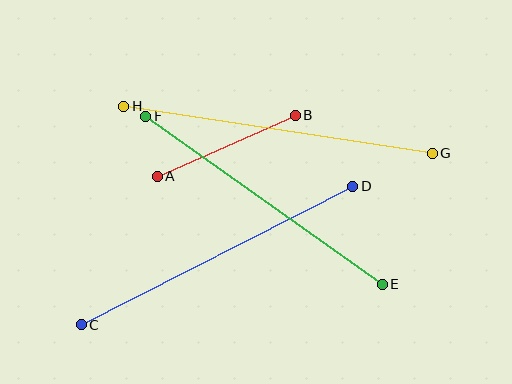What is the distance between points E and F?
The distance is approximately 290 pixels.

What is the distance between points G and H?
The distance is approximately 312 pixels.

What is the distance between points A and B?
The distance is approximately 151 pixels.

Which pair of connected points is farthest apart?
Points G and H are farthest apart.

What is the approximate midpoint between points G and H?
The midpoint is at approximately (278, 130) pixels.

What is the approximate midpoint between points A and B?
The midpoint is at approximately (226, 146) pixels.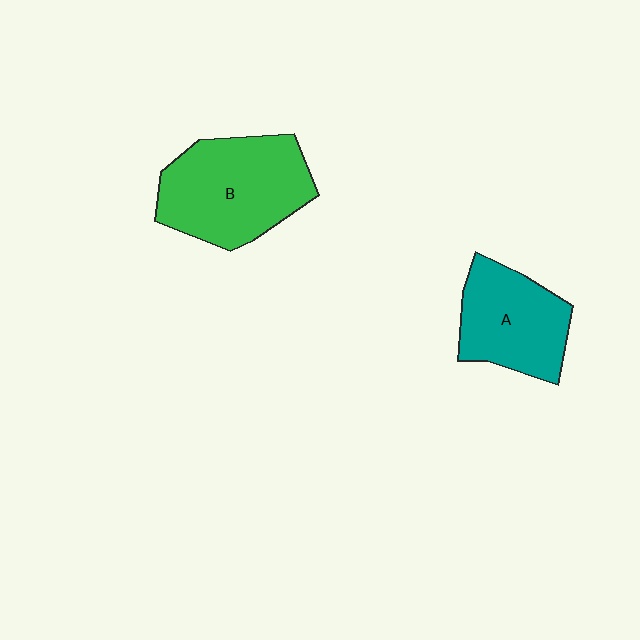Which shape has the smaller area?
Shape A (teal).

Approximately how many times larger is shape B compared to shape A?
Approximately 1.3 times.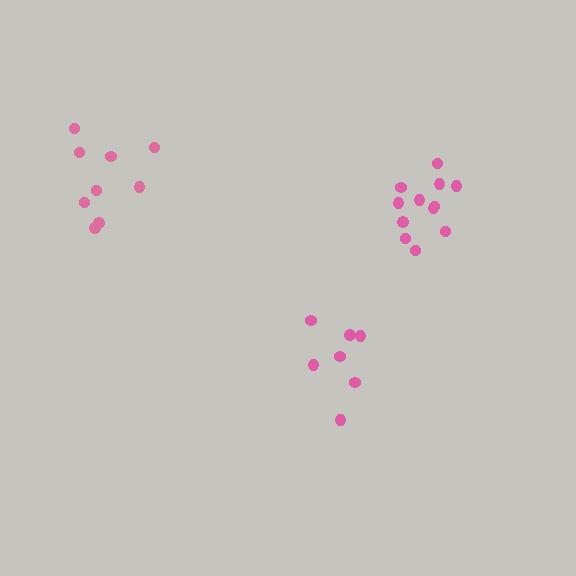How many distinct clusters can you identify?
There are 3 distinct clusters.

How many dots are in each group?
Group 1: 12 dots, Group 2: 9 dots, Group 3: 7 dots (28 total).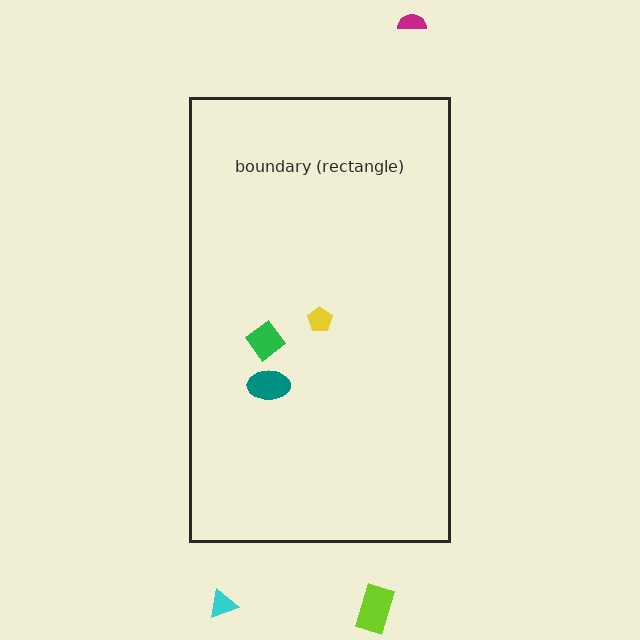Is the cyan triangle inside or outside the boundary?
Outside.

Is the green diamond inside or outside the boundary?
Inside.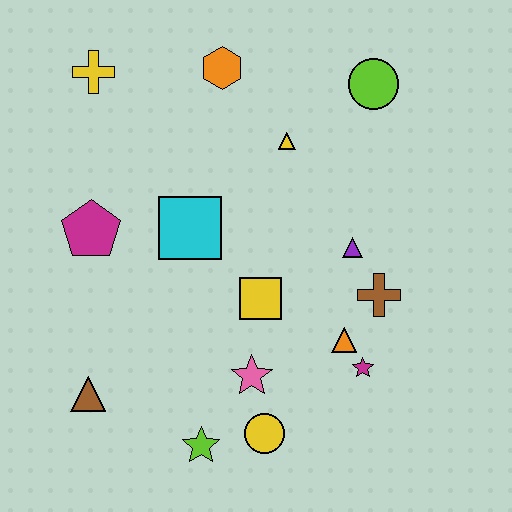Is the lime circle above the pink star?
Yes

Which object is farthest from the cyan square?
The lime circle is farthest from the cyan square.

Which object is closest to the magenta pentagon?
The cyan square is closest to the magenta pentagon.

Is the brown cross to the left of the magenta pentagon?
No